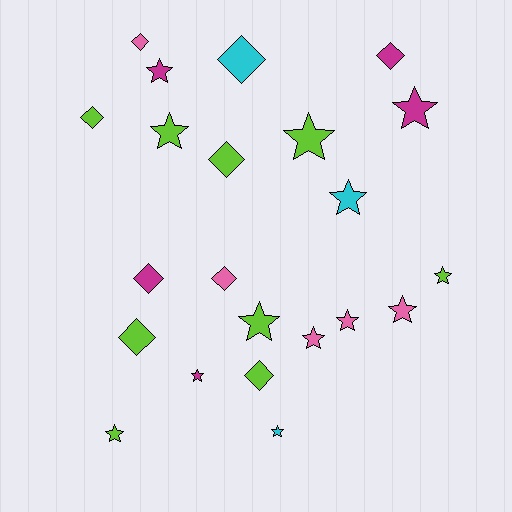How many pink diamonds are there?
There are 2 pink diamonds.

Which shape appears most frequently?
Star, with 13 objects.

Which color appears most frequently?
Lime, with 9 objects.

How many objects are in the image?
There are 22 objects.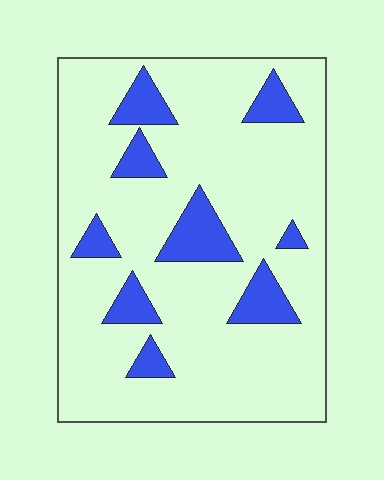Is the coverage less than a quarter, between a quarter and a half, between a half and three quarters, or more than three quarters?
Less than a quarter.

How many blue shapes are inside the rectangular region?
9.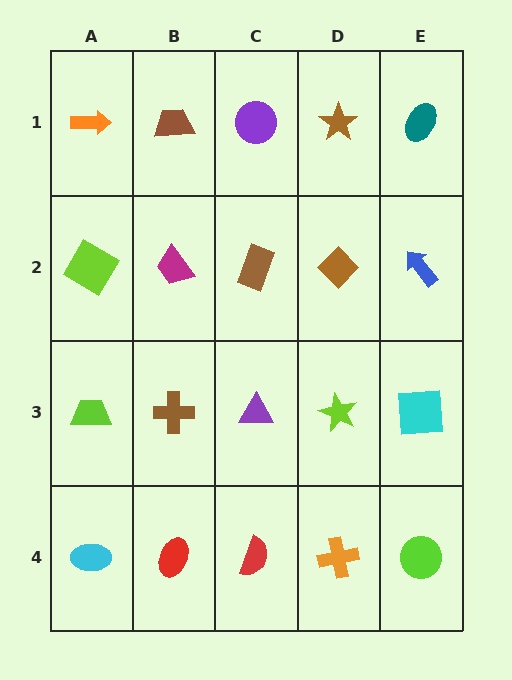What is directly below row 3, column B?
A red ellipse.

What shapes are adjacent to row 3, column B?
A magenta trapezoid (row 2, column B), a red ellipse (row 4, column B), a lime trapezoid (row 3, column A), a purple triangle (row 3, column C).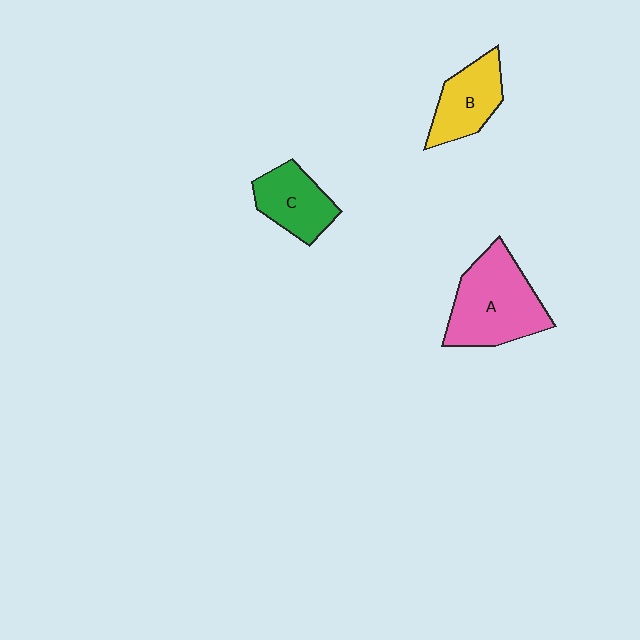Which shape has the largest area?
Shape A (pink).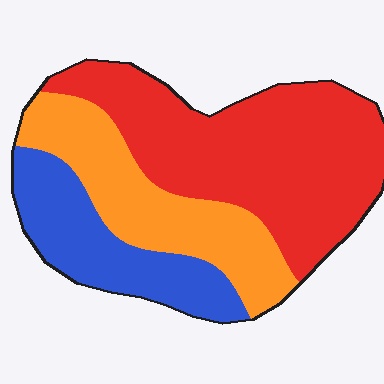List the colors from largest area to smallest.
From largest to smallest: red, orange, blue.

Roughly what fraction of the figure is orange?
Orange covers about 30% of the figure.